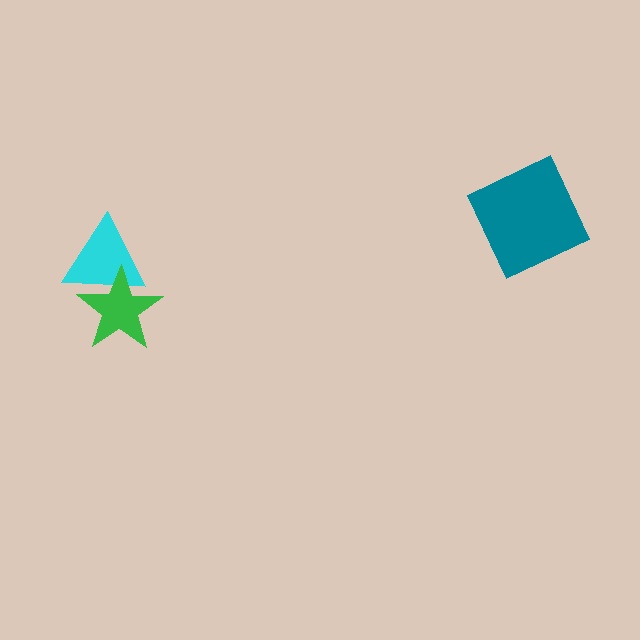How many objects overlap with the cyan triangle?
1 object overlaps with the cyan triangle.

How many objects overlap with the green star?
1 object overlaps with the green star.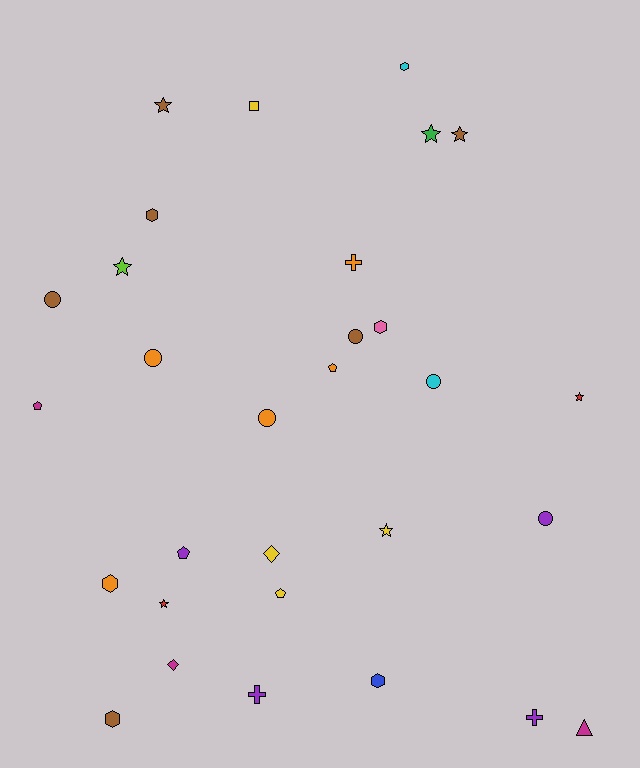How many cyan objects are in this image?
There are 2 cyan objects.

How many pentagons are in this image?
There are 4 pentagons.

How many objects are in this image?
There are 30 objects.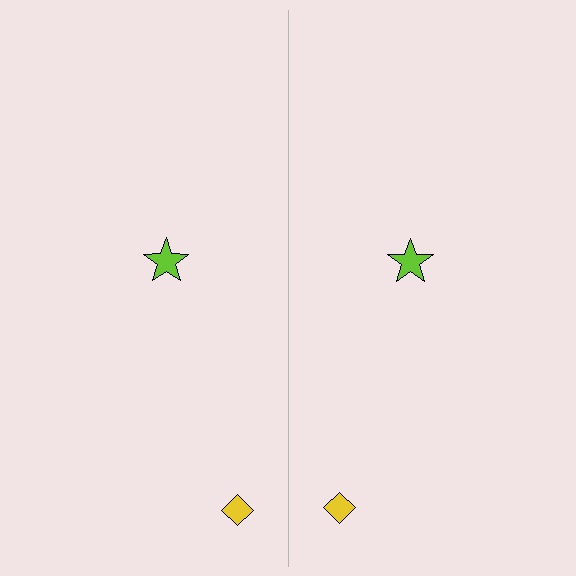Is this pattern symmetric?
Yes, this pattern has bilateral (reflection) symmetry.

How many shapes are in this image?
There are 4 shapes in this image.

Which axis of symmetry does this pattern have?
The pattern has a vertical axis of symmetry running through the center of the image.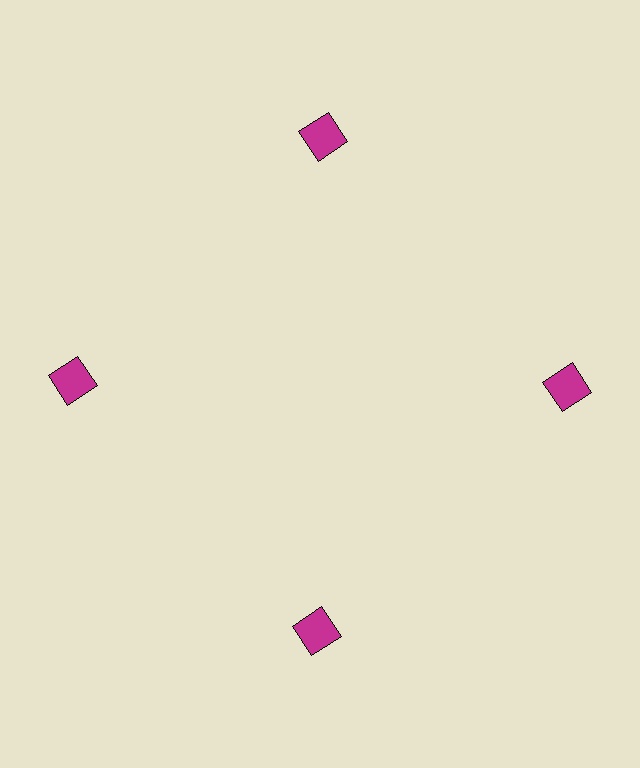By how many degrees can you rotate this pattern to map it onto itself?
The pattern maps onto itself every 90 degrees of rotation.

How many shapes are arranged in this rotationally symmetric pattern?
There are 4 shapes, arranged in 4 groups of 1.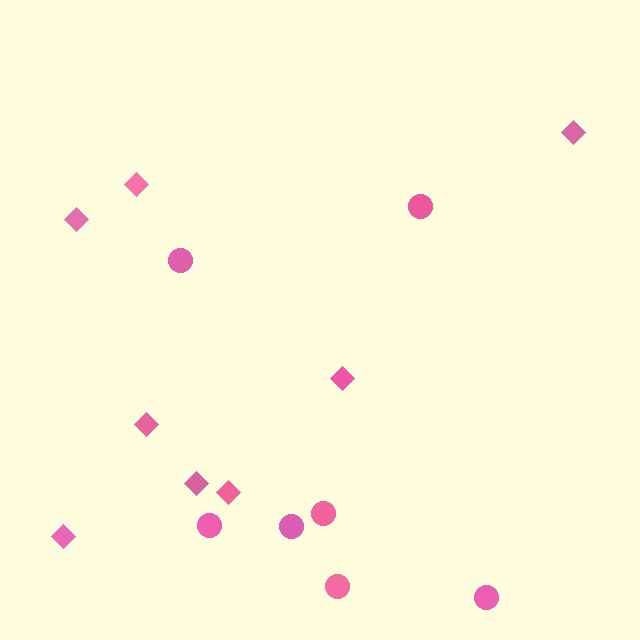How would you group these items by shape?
There are 2 groups: one group of circles (7) and one group of diamonds (8).